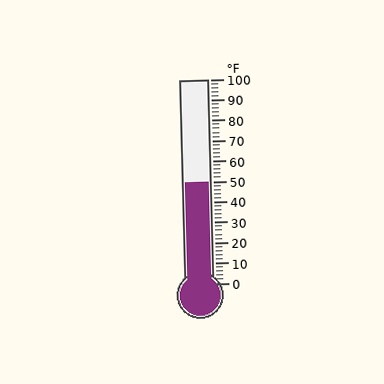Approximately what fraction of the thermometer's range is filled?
The thermometer is filled to approximately 50% of its range.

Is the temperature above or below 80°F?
The temperature is below 80°F.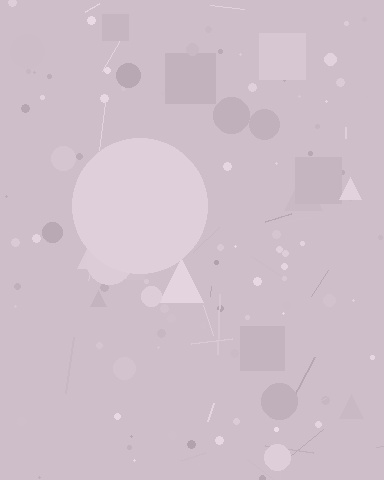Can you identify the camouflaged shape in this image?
The camouflaged shape is a circle.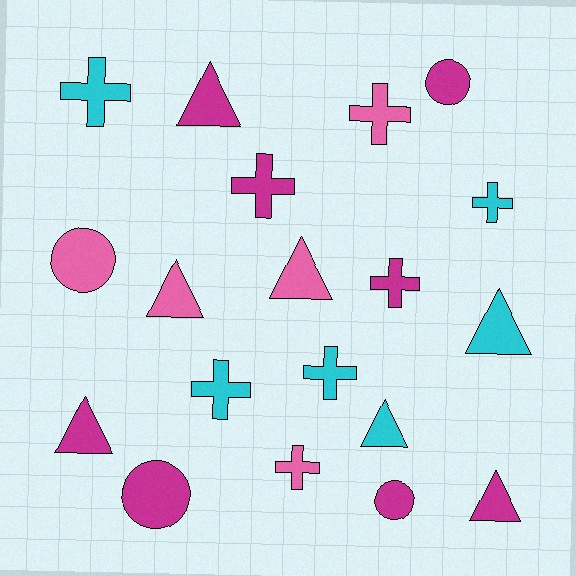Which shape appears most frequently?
Cross, with 8 objects.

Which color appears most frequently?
Magenta, with 8 objects.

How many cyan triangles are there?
There are 2 cyan triangles.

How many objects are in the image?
There are 19 objects.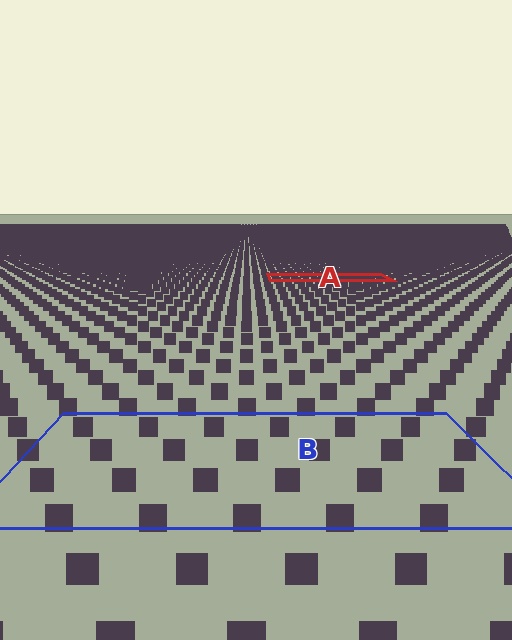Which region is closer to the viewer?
Region B is closer. The texture elements there are larger and more spread out.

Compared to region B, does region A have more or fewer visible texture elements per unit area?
Region A has more texture elements per unit area — they are packed more densely because it is farther away.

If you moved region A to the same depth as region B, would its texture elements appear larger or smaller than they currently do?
They would appear larger. At a closer depth, the same texture elements are projected at a bigger on-screen size.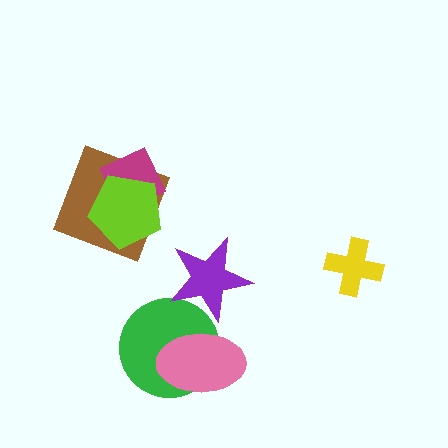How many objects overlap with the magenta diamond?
2 objects overlap with the magenta diamond.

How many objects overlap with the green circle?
2 objects overlap with the green circle.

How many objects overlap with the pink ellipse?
1 object overlaps with the pink ellipse.